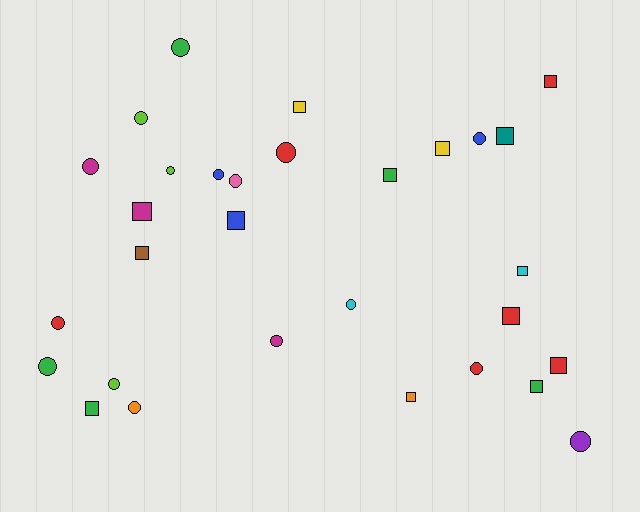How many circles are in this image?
There are 16 circles.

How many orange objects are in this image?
There are 2 orange objects.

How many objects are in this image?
There are 30 objects.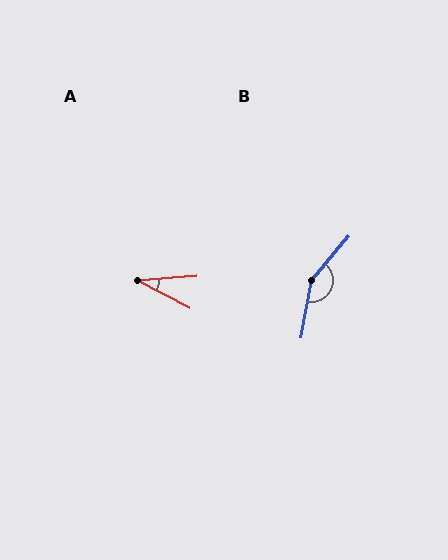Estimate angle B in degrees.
Approximately 150 degrees.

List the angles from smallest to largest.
A (32°), B (150°).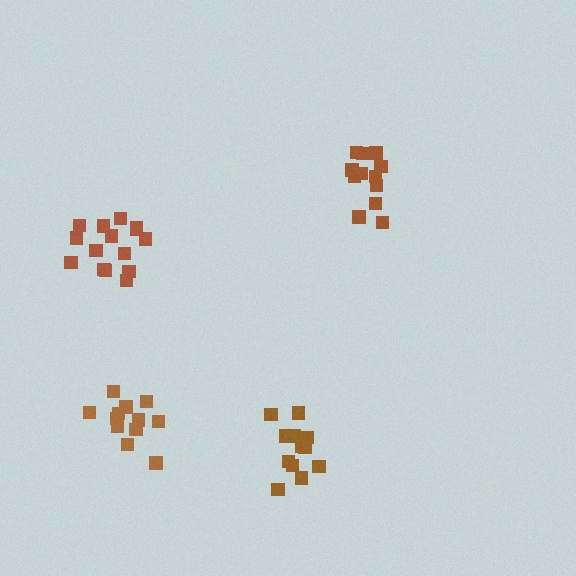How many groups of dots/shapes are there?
There are 4 groups.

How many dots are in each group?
Group 1: 12 dots, Group 2: 12 dots, Group 3: 12 dots, Group 4: 15 dots (51 total).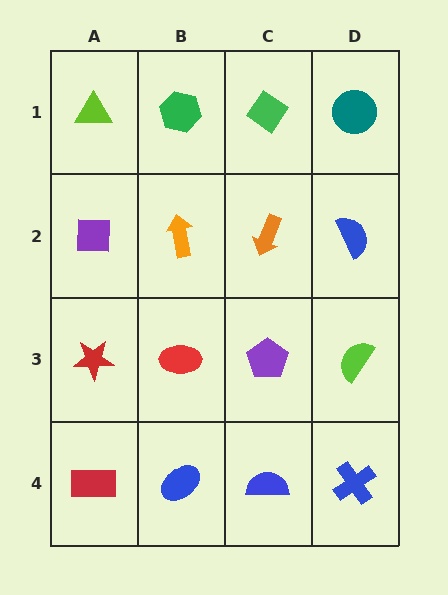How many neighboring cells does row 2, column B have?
4.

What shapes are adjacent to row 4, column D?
A lime semicircle (row 3, column D), a blue semicircle (row 4, column C).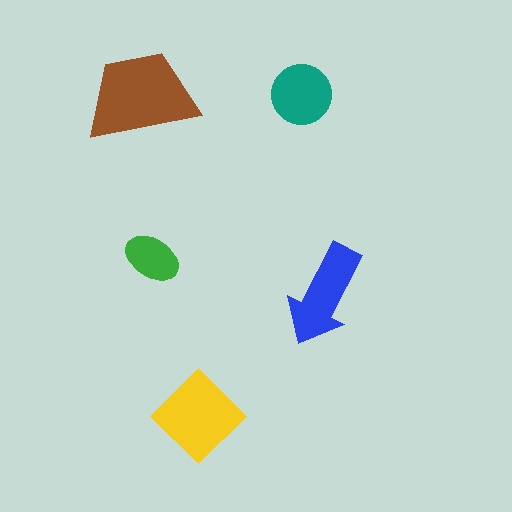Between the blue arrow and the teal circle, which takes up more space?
The blue arrow.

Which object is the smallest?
The green ellipse.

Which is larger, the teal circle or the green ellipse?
The teal circle.